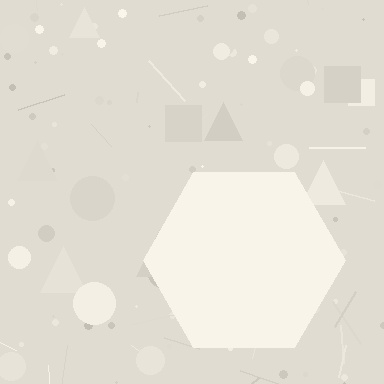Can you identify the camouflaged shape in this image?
The camouflaged shape is a hexagon.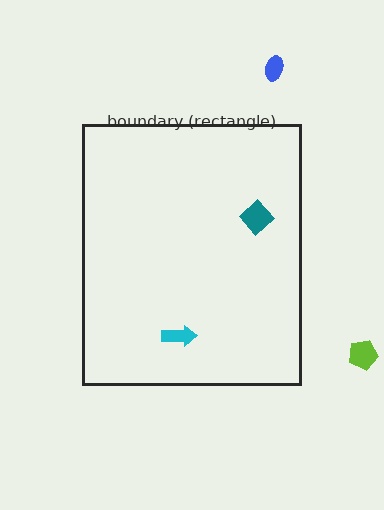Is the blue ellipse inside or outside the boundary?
Outside.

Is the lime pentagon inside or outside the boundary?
Outside.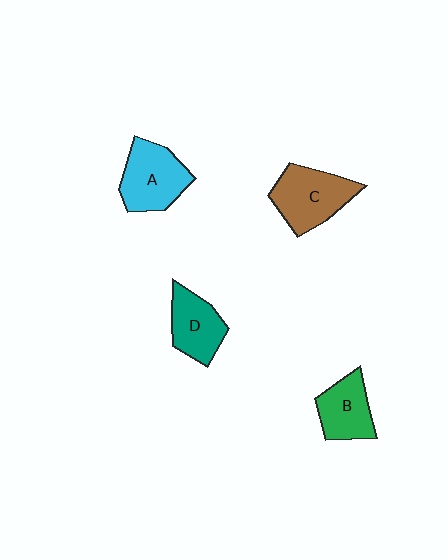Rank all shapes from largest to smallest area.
From largest to smallest: C (brown), A (cyan), D (teal), B (green).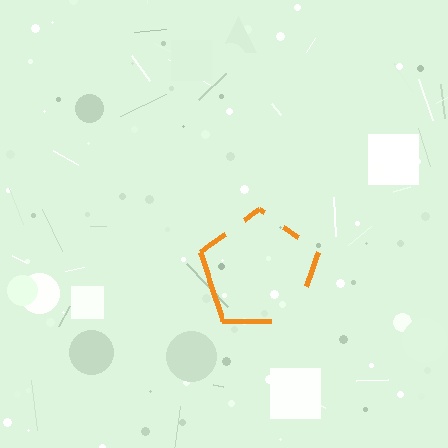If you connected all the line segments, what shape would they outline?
They would outline a pentagon.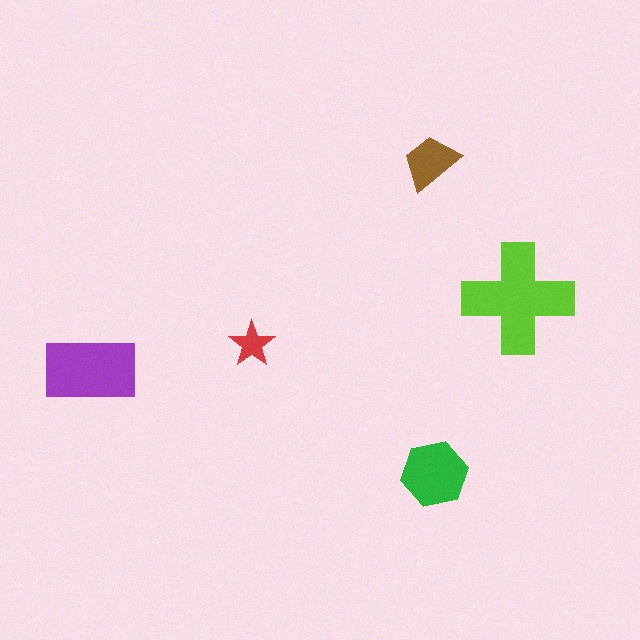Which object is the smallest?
The red star.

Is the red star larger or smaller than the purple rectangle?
Smaller.